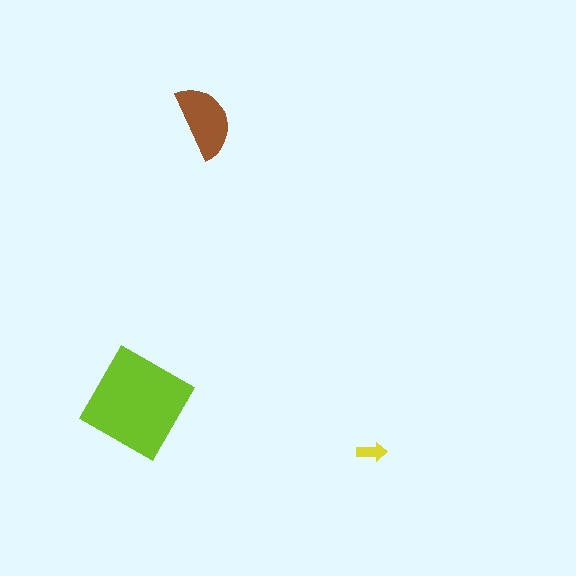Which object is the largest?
The lime diamond.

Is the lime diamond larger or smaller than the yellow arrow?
Larger.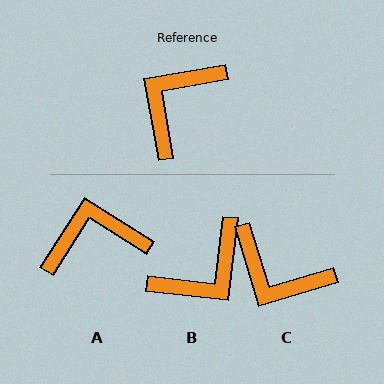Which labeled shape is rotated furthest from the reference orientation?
B, about 163 degrees away.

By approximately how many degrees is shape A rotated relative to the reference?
Approximately 42 degrees clockwise.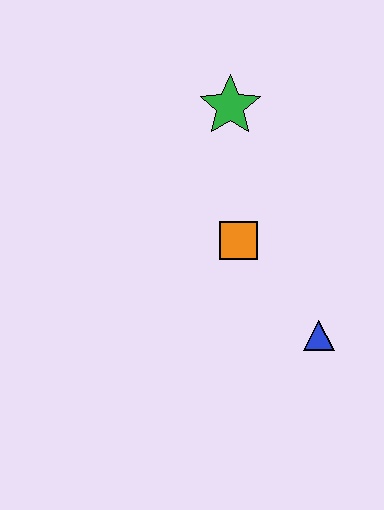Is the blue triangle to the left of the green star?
No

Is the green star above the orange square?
Yes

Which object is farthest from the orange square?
The green star is farthest from the orange square.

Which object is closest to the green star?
The orange square is closest to the green star.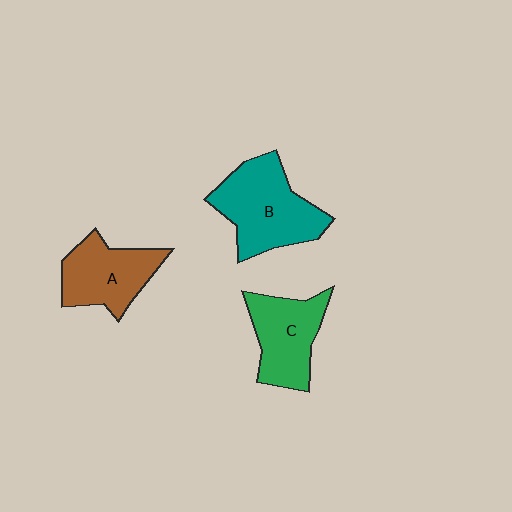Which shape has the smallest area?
Shape A (brown).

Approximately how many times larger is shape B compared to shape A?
Approximately 1.3 times.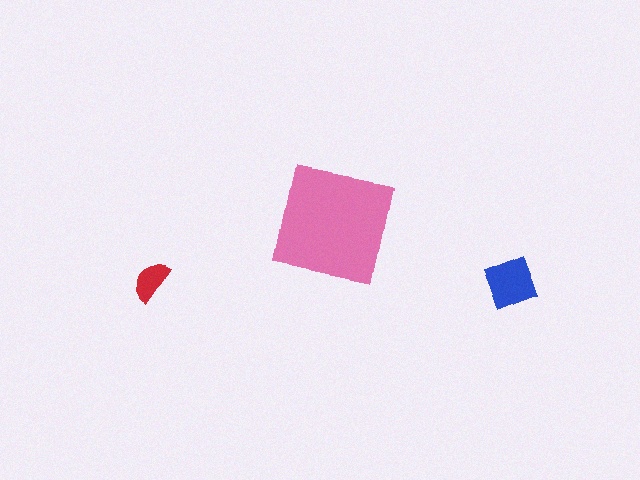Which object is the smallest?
The red semicircle.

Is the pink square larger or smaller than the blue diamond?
Larger.